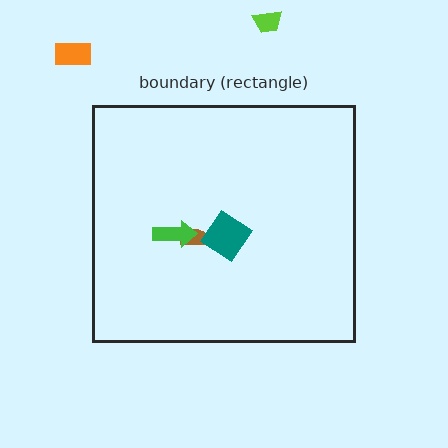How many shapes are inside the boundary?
3 inside, 2 outside.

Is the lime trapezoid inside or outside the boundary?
Outside.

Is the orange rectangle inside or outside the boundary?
Outside.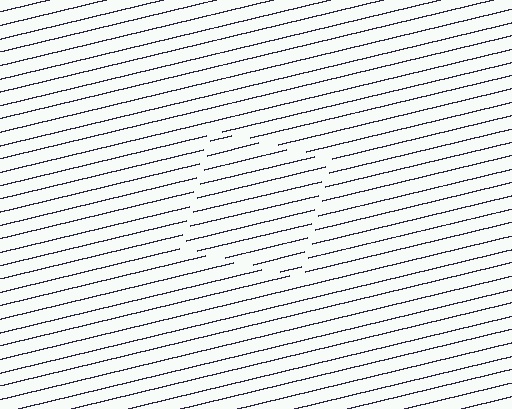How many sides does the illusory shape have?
4 sides — the line-ends trace a square.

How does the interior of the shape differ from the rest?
The interior of the shape contains the same grating, shifted by half a period — the contour is defined by the phase discontinuity where line-ends from the inner and outer gratings abut.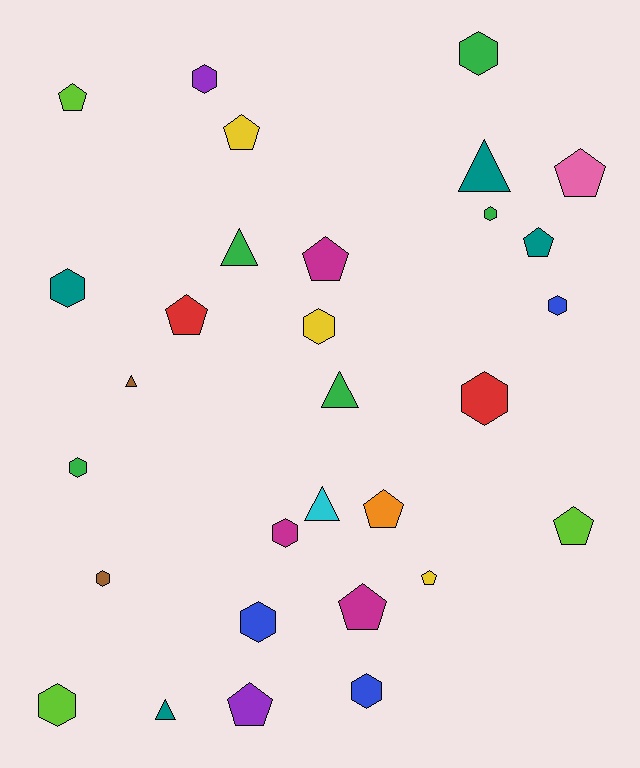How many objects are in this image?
There are 30 objects.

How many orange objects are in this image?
There is 1 orange object.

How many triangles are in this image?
There are 6 triangles.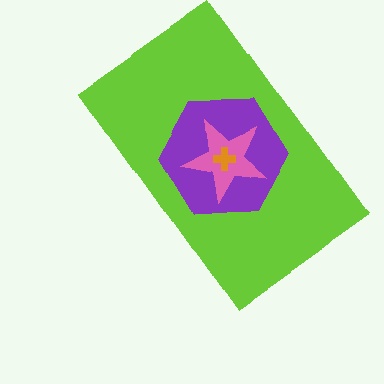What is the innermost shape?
The orange cross.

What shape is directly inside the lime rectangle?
The purple hexagon.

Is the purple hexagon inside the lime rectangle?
Yes.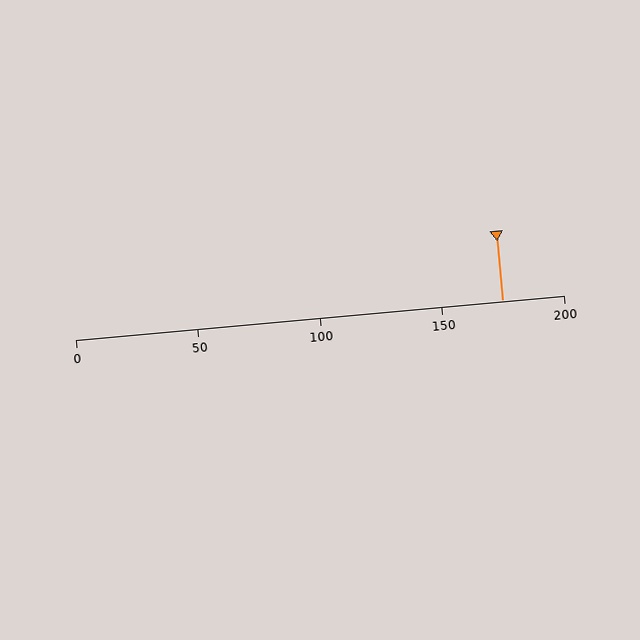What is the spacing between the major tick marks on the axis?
The major ticks are spaced 50 apart.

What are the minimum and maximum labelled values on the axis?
The axis runs from 0 to 200.